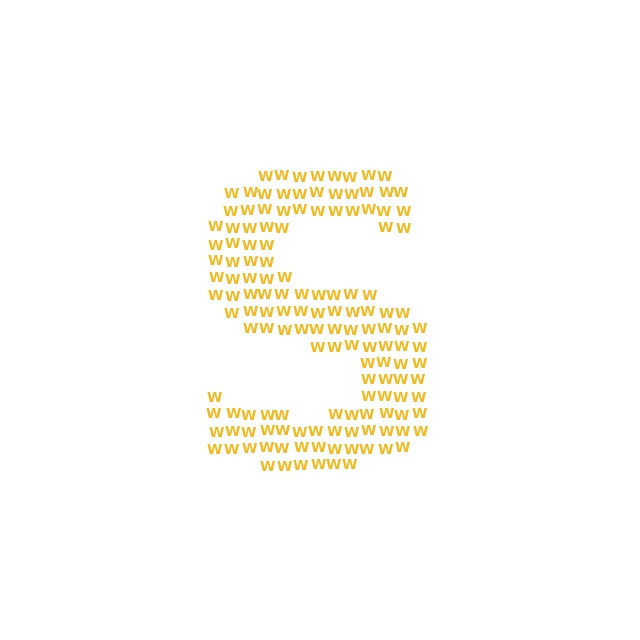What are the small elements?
The small elements are letter W's.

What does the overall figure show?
The overall figure shows the letter S.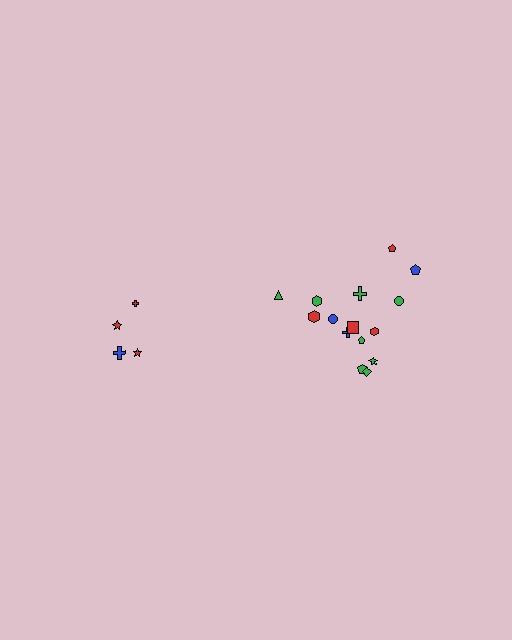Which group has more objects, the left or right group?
The right group.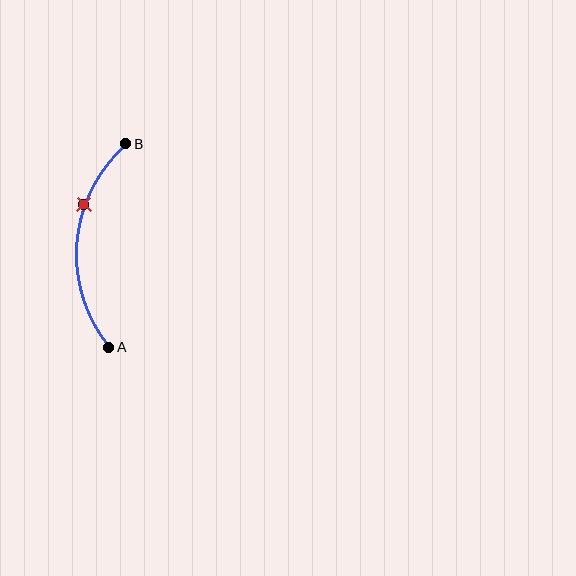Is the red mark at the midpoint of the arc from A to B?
No. The red mark lies on the arc but is closer to endpoint B. The arc midpoint would be at the point on the curve equidistant along the arc from both A and B.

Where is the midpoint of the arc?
The arc midpoint is the point on the curve farthest from the straight line joining A and B. It sits to the left of that line.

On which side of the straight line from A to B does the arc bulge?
The arc bulges to the left of the straight line connecting A and B.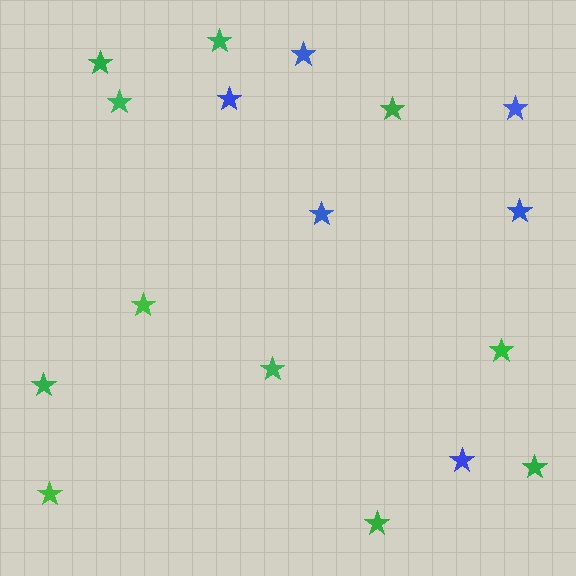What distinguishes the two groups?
There are 2 groups: one group of green stars (11) and one group of blue stars (6).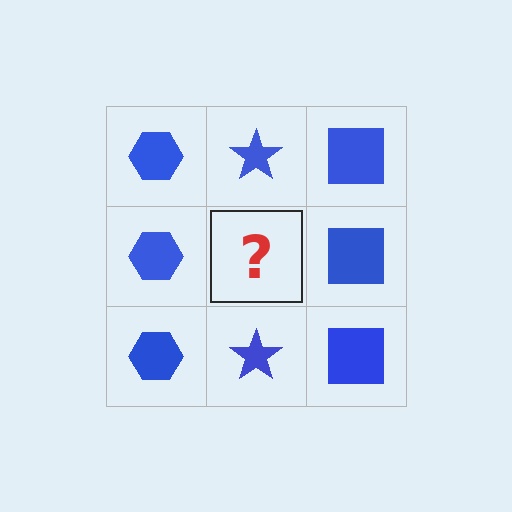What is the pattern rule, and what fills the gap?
The rule is that each column has a consistent shape. The gap should be filled with a blue star.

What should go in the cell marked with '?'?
The missing cell should contain a blue star.